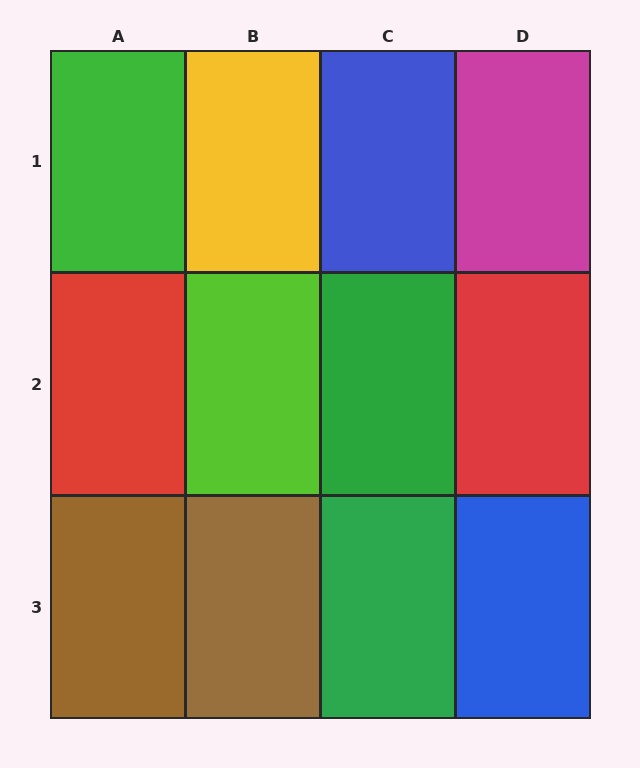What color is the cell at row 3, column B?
Brown.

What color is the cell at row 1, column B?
Yellow.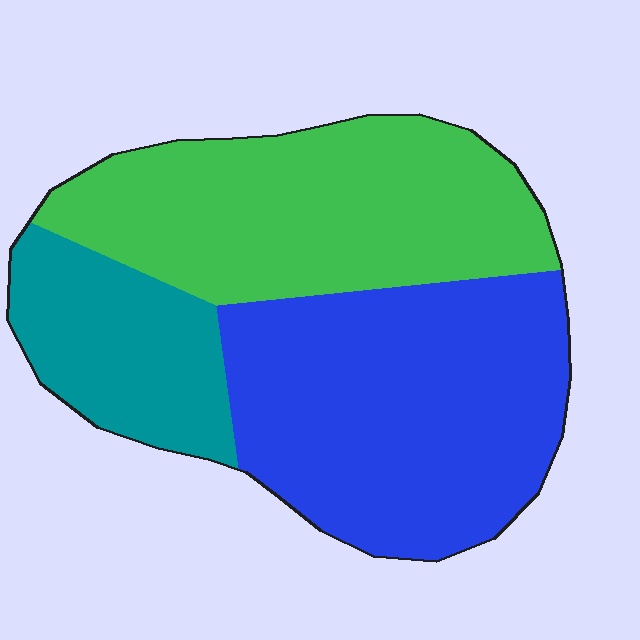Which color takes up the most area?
Blue, at roughly 45%.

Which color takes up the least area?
Teal, at roughly 20%.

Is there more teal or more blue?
Blue.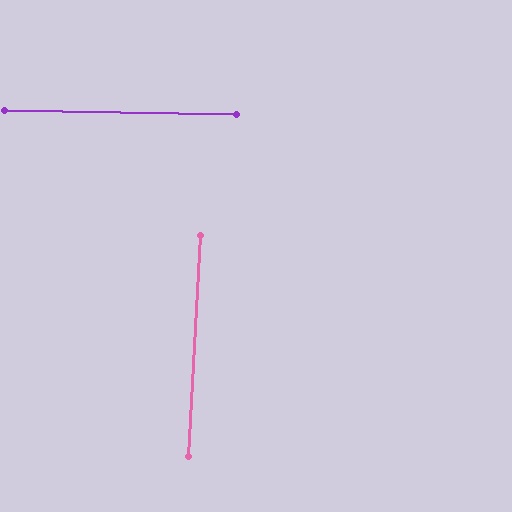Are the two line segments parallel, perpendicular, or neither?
Perpendicular — they meet at approximately 88°.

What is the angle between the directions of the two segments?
Approximately 88 degrees.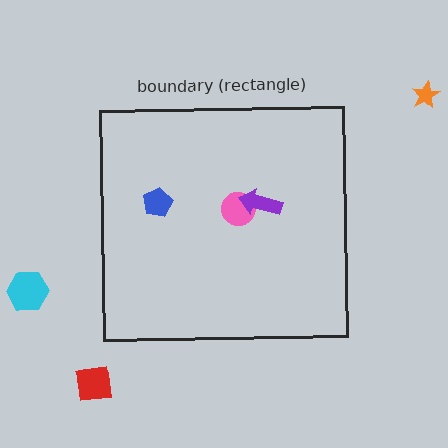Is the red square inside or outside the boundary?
Outside.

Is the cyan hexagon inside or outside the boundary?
Outside.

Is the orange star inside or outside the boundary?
Outside.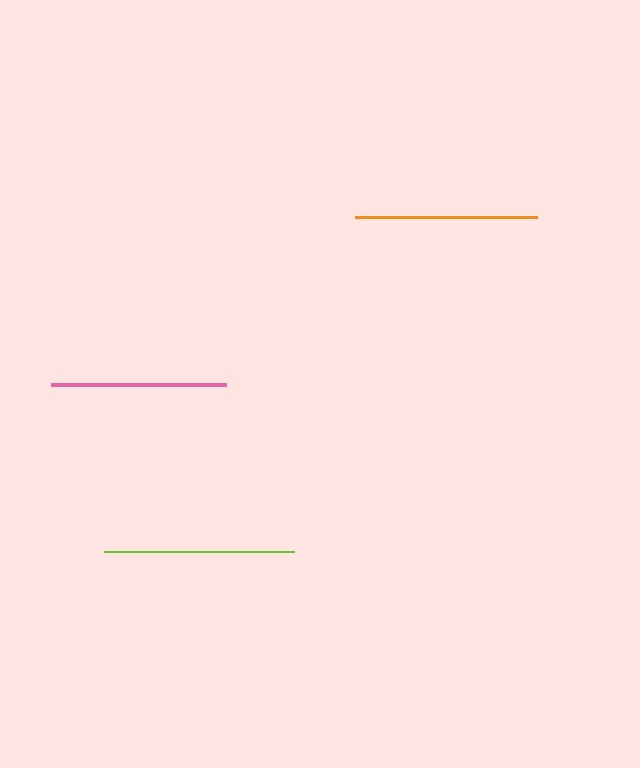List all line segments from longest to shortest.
From longest to shortest: lime, orange, pink.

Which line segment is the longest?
The lime line is the longest at approximately 190 pixels.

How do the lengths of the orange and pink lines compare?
The orange and pink lines are approximately the same length.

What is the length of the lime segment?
The lime segment is approximately 190 pixels long.